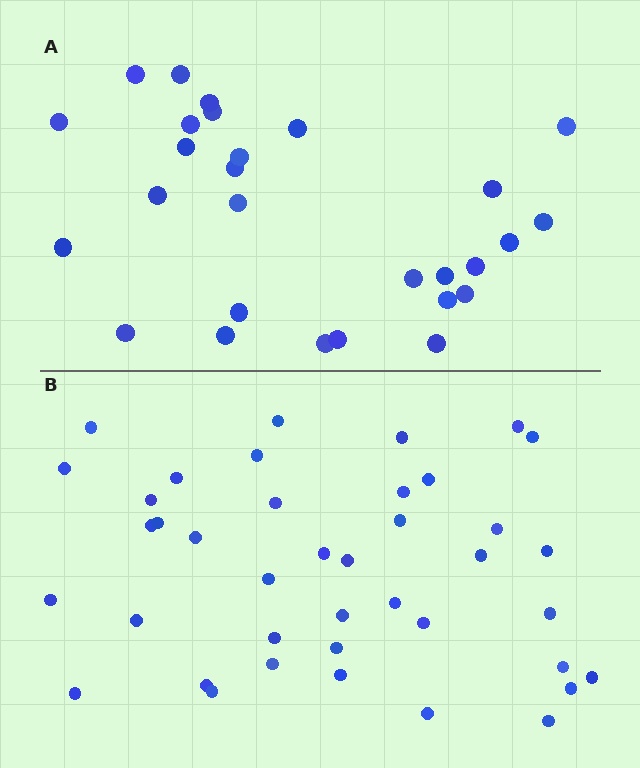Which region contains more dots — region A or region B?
Region B (the bottom region) has more dots.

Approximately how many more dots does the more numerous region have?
Region B has roughly 12 or so more dots than region A.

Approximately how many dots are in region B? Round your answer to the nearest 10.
About 40 dots.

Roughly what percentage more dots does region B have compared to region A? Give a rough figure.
About 45% more.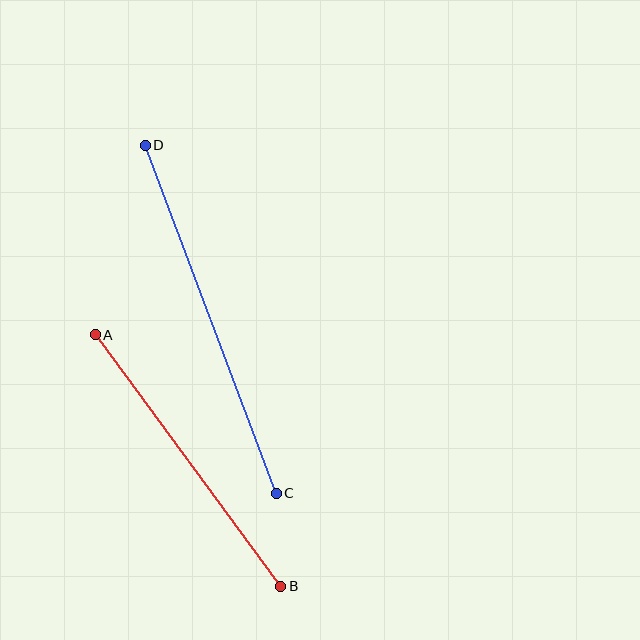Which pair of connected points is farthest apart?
Points C and D are farthest apart.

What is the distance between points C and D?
The distance is approximately 372 pixels.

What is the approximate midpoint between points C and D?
The midpoint is at approximately (211, 319) pixels.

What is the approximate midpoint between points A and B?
The midpoint is at approximately (188, 460) pixels.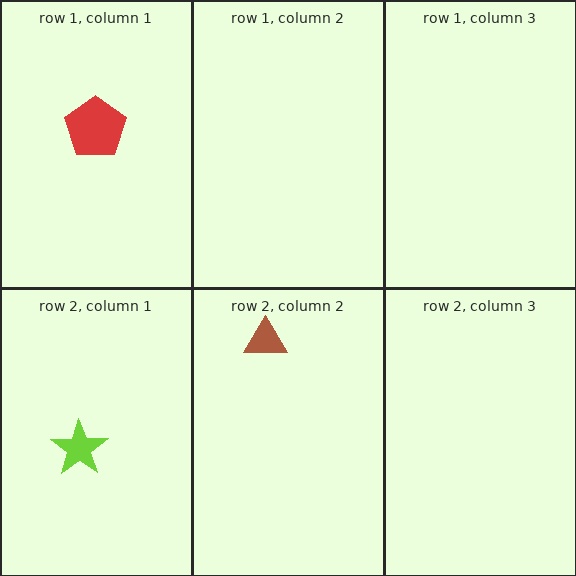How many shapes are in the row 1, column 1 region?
1.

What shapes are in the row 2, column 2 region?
The brown triangle.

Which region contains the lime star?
The row 2, column 1 region.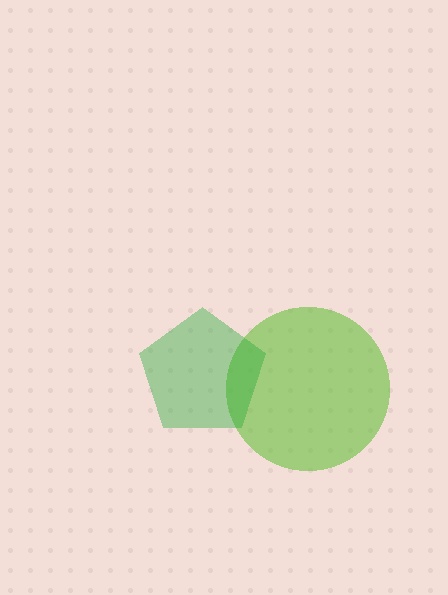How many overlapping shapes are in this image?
There are 2 overlapping shapes in the image.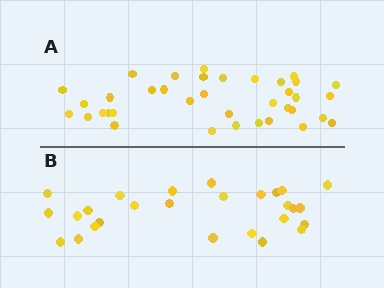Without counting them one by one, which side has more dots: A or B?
Region A (the top region) has more dots.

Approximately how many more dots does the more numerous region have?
Region A has roughly 10 or so more dots than region B.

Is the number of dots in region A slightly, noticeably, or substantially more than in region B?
Region A has noticeably more, but not dramatically so. The ratio is roughly 1.4 to 1.